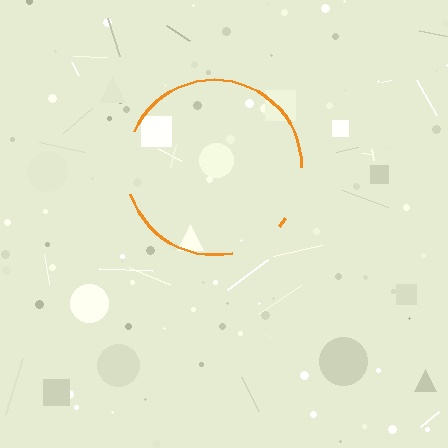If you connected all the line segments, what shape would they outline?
They would outline a circle.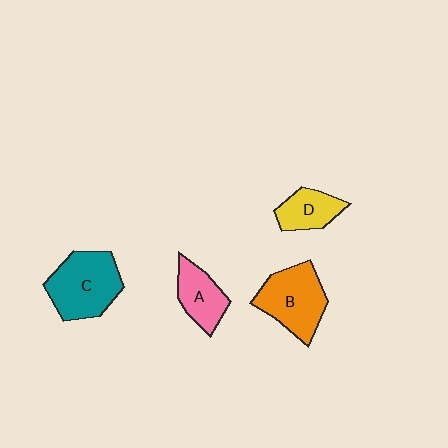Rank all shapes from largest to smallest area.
From largest to smallest: C (teal), B (orange), A (pink), D (yellow).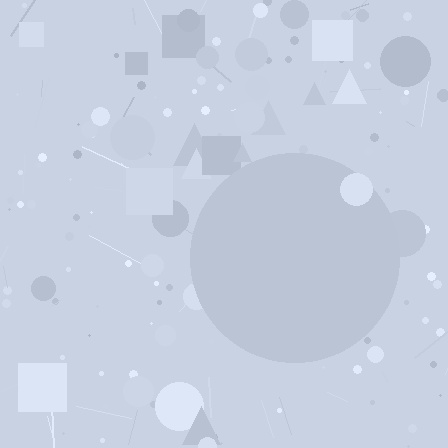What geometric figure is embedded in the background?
A circle is embedded in the background.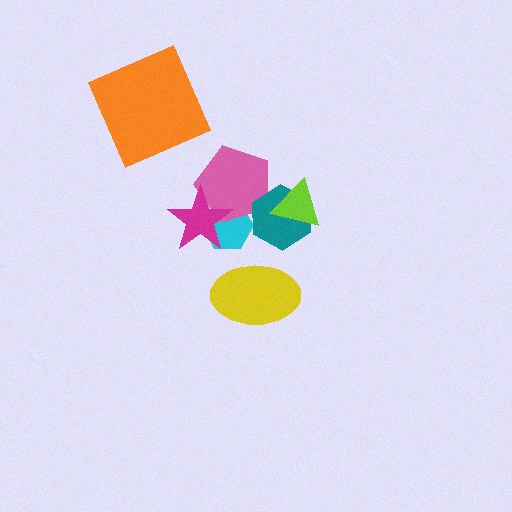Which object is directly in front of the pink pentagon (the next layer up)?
The teal hexagon is directly in front of the pink pentagon.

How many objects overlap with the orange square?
0 objects overlap with the orange square.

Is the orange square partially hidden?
No, no other shape covers it.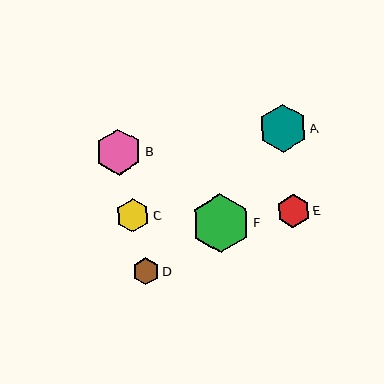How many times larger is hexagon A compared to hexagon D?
Hexagon A is approximately 1.8 times the size of hexagon D.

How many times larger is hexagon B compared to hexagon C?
Hexagon B is approximately 1.4 times the size of hexagon C.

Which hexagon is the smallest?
Hexagon D is the smallest with a size of approximately 27 pixels.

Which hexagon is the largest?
Hexagon F is the largest with a size of approximately 59 pixels.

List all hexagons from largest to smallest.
From largest to smallest: F, A, B, C, E, D.